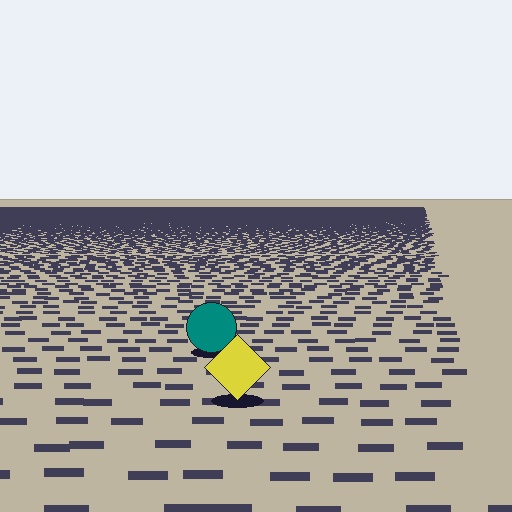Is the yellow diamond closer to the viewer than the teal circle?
Yes. The yellow diamond is closer — you can tell from the texture gradient: the ground texture is coarser near it.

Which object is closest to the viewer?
The yellow diamond is closest. The texture marks near it are larger and more spread out.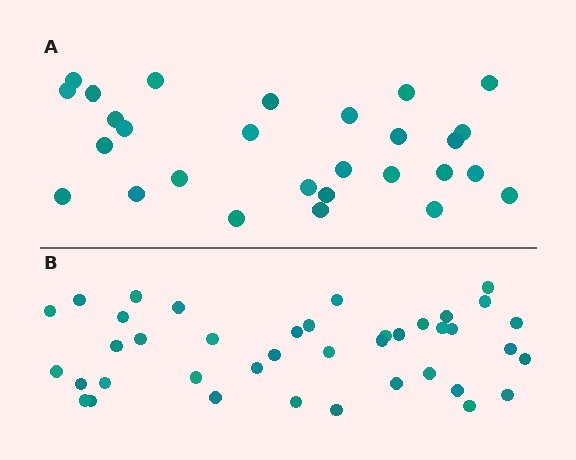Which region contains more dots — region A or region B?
Region B (the bottom region) has more dots.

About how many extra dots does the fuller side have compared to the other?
Region B has roughly 12 or so more dots than region A.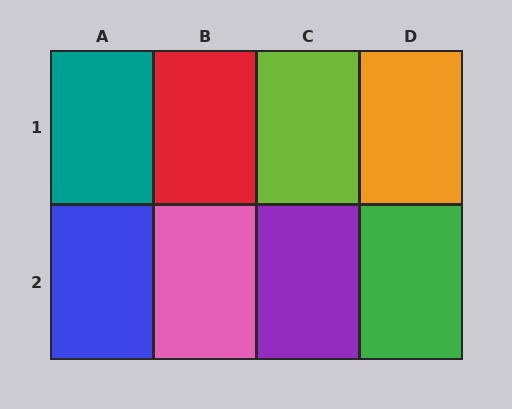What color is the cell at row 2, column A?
Blue.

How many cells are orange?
1 cell is orange.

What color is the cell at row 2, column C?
Purple.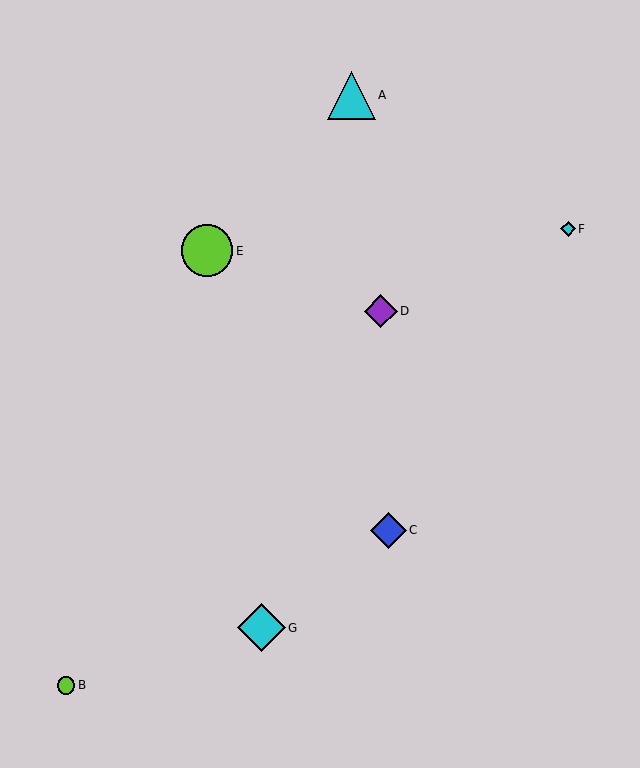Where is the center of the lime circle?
The center of the lime circle is at (66, 685).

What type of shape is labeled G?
Shape G is a cyan diamond.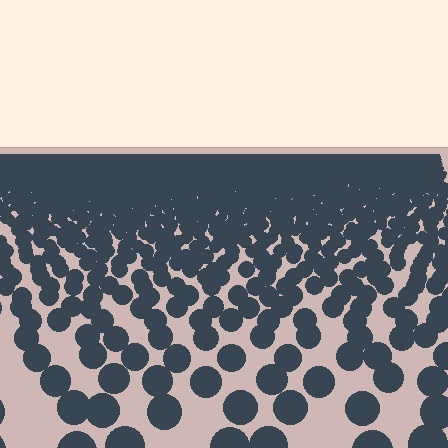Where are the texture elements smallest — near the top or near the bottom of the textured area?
Near the top.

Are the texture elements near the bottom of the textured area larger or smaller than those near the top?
Larger. Near the bottom, elements are closer to the viewer and appear at a bigger on-screen size.